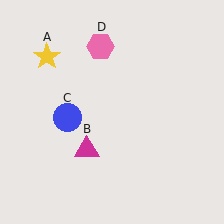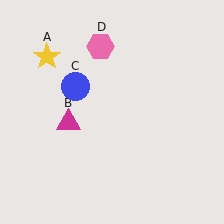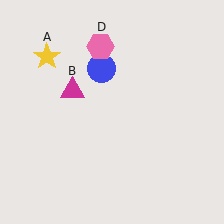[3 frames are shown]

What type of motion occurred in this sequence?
The magenta triangle (object B), blue circle (object C) rotated clockwise around the center of the scene.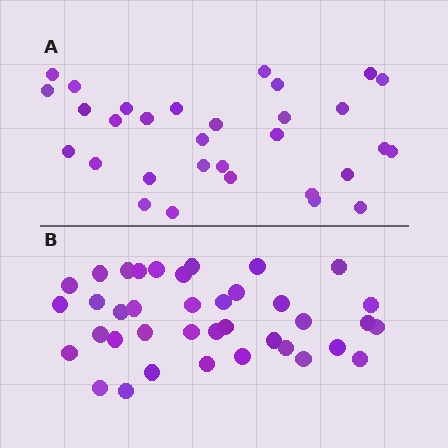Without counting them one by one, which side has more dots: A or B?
Region B (the bottom region) has more dots.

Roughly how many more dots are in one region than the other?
Region B has roughly 8 or so more dots than region A.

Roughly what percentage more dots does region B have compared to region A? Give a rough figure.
About 25% more.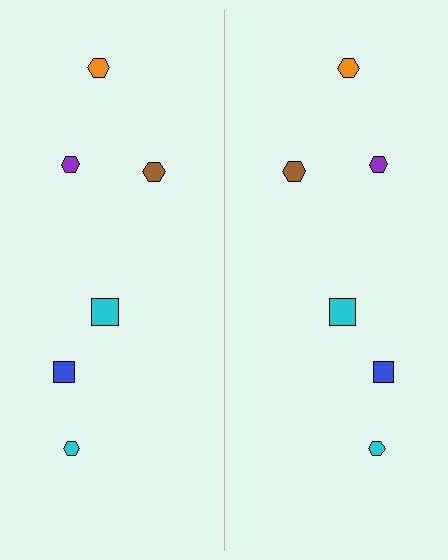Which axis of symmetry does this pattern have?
The pattern has a vertical axis of symmetry running through the center of the image.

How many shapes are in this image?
There are 12 shapes in this image.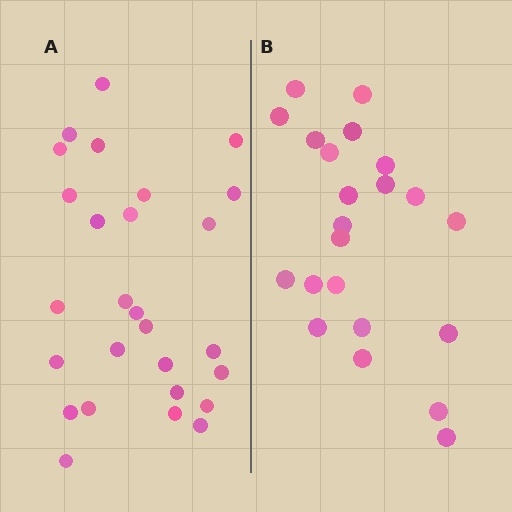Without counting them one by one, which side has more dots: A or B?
Region A (the left region) has more dots.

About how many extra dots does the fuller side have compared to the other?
Region A has about 5 more dots than region B.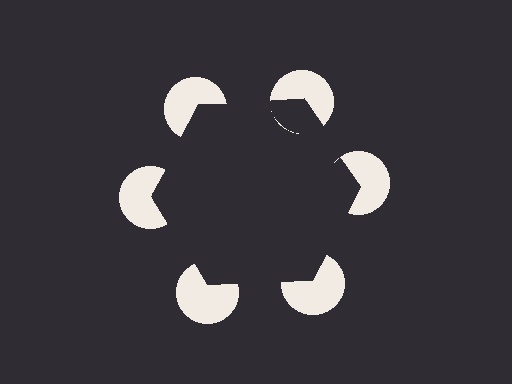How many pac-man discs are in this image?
There are 6 — one at each vertex of the illusory hexagon.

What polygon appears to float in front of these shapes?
An illusory hexagon — its edges are inferred from the aligned wedge cuts in the pac-man discs, not physically drawn.